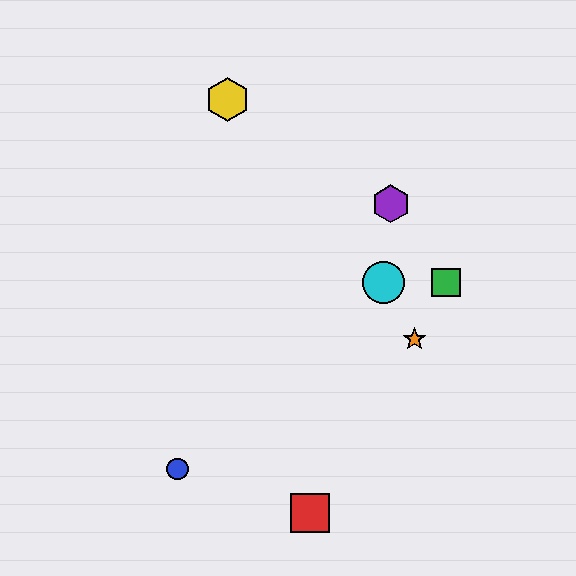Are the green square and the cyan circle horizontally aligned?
Yes, both are at y≈283.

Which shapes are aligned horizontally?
The green square, the cyan circle are aligned horizontally.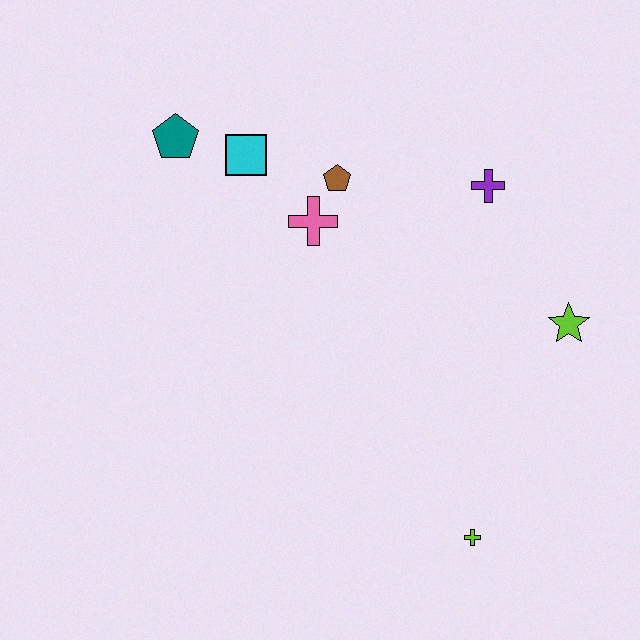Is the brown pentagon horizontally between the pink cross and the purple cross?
Yes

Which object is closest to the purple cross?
The brown pentagon is closest to the purple cross.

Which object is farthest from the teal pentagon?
The lime cross is farthest from the teal pentagon.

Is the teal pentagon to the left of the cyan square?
Yes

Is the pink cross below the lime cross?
No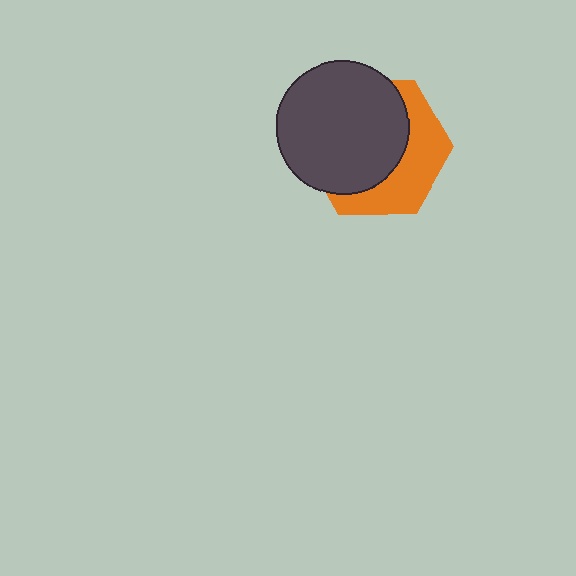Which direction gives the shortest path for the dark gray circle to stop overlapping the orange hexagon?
Moving toward the upper-left gives the shortest separation.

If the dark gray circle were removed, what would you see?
You would see the complete orange hexagon.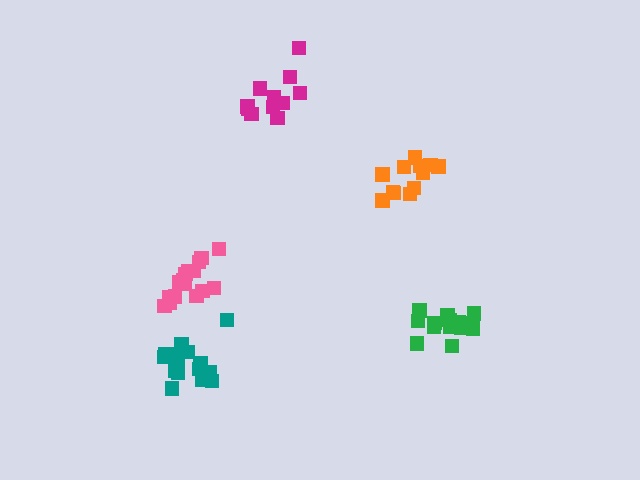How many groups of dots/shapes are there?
There are 5 groups.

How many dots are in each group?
Group 1: 14 dots, Group 2: 12 dots, Group 3: 16 dots, Group 4: 15 dots, Group 5: 11 dots (68 total).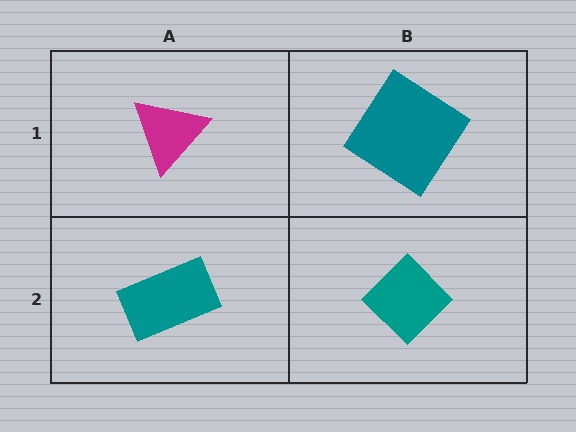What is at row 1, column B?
A teal diamond.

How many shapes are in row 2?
2 shapes.